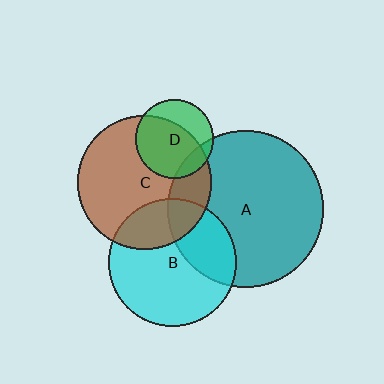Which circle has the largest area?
Circle A (teal).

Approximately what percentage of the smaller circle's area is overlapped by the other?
Approximately 25%.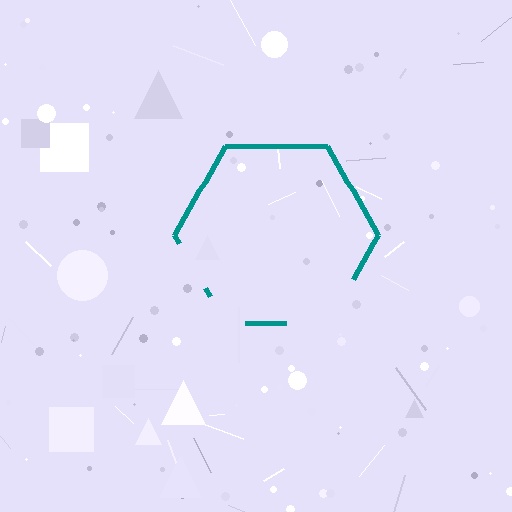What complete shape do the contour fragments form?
The contour fragments form a hexagon.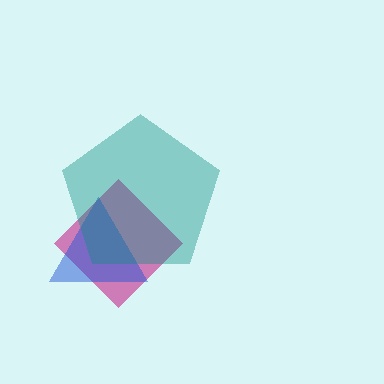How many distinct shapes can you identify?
There are 3 distinct shapes: a magenta diamond, a blue triangle, a teal pentagon.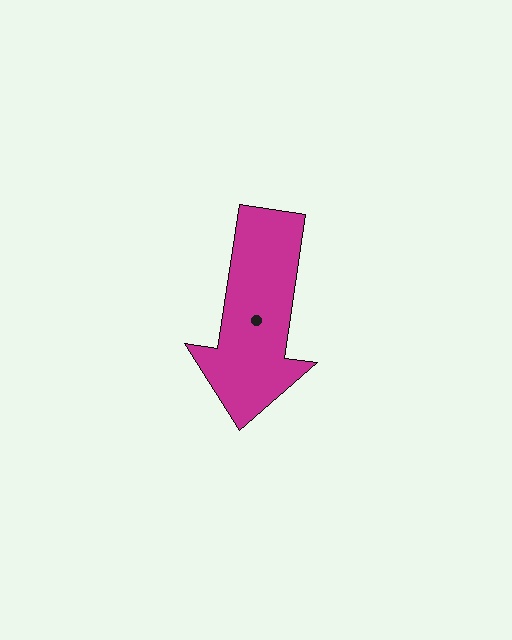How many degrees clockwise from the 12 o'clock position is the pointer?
Approximately 188 degrees.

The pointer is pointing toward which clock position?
Roughly 6 o'clock.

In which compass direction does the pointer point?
South.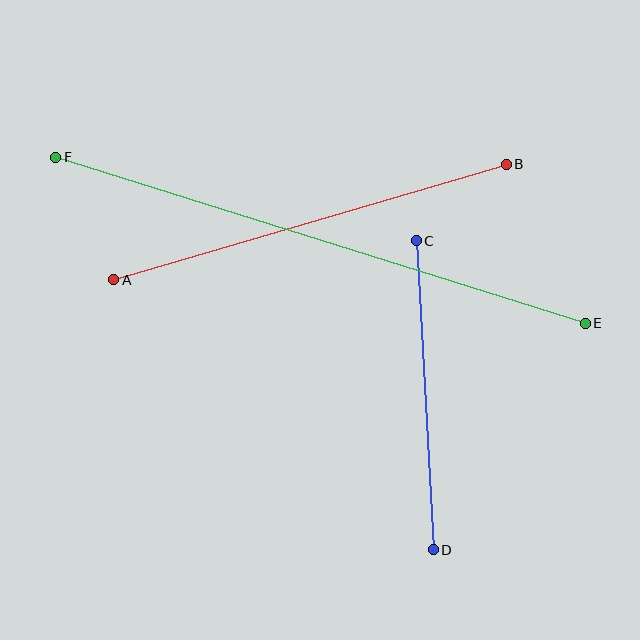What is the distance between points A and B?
The distance is approximately 409 pixels.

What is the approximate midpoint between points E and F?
The midpoint is at approximately (320, 240) pixels.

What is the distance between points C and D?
The distance is approximately 309 pixels.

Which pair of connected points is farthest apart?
Points E and F are farthest apart.